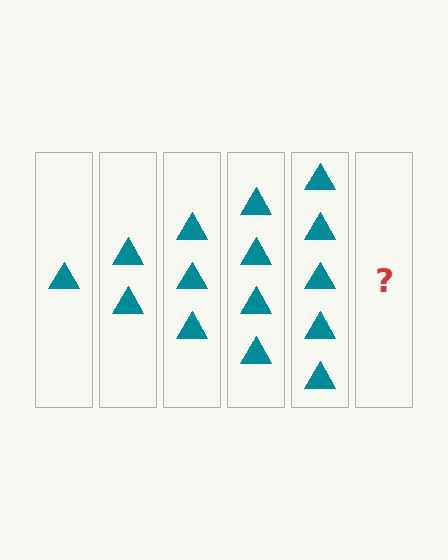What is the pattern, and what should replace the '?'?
The pattern is that each step adds one more triangle. The '?' should be 6 triangles.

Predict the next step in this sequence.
The next step is 6 triangles.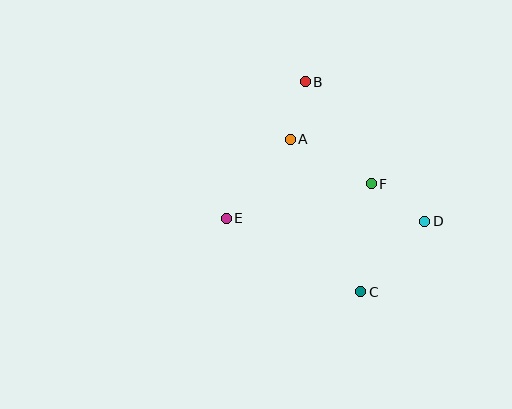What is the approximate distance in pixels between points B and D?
The distance between B and D is approximately 183 pixels.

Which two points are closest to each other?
Points A and B are closest to each other.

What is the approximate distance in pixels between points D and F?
The distance between D and F is approximately 65 pixels.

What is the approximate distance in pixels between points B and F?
The distance between B and F is approximately 121 pixels.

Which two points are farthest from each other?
Points B and C are farthest from each other.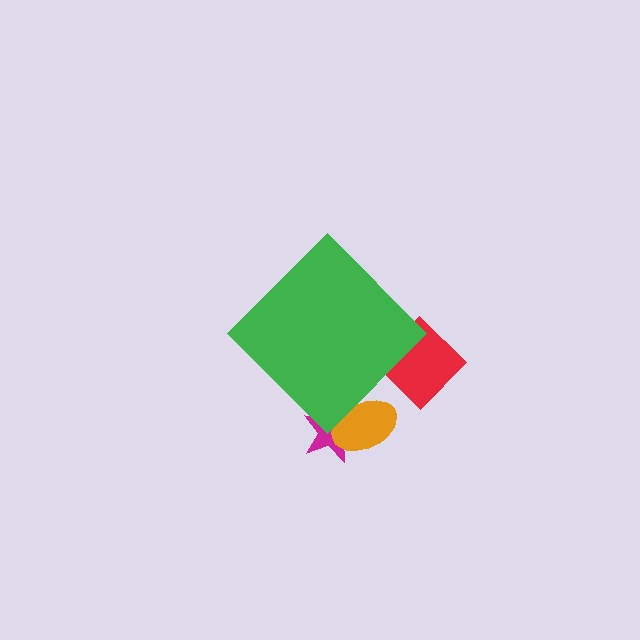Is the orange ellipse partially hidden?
Yes, the orange ellipse is partially hidden behind the green diamond.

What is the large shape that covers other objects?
A green diamond.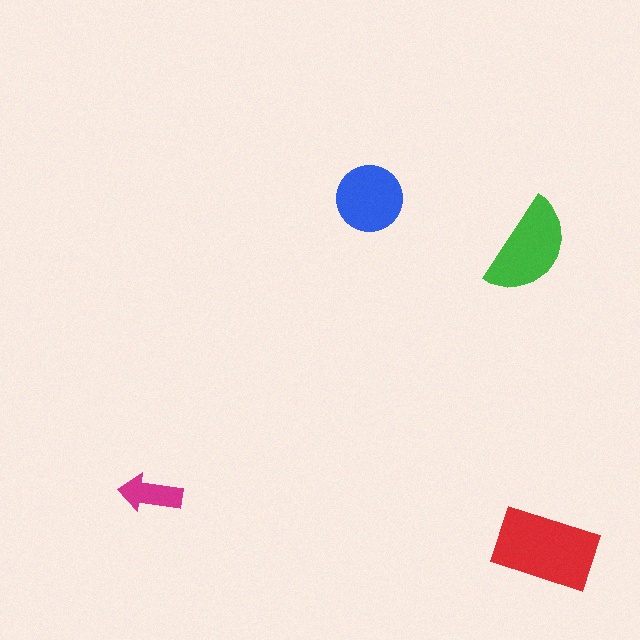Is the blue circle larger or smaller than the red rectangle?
Smaller.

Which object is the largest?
The red rectangle.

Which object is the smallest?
The magenta arrow.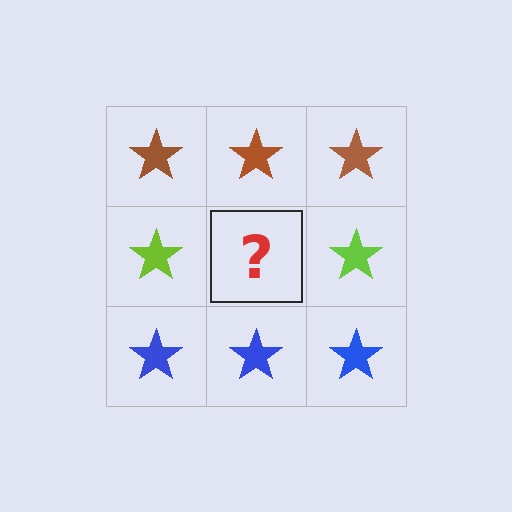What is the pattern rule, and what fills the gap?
The rule is that each row has a consistent color. The gap should be filled with a lime star.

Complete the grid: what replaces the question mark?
The question mark should be replaced with a lime star.